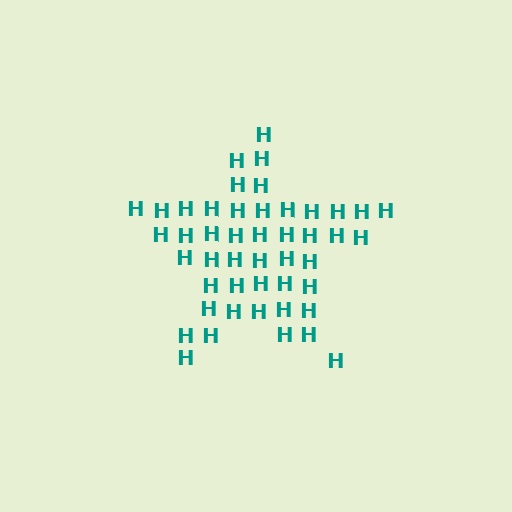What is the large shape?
The large shape is a star.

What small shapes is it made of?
It is made of small letter H's.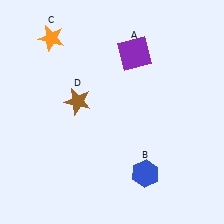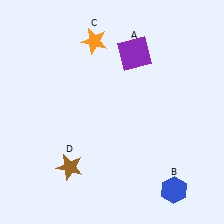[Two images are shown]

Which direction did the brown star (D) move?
The brown star (D) moved down.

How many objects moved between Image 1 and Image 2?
3 objects moved between the two images.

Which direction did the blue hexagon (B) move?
The blue hexagon (B) moved right.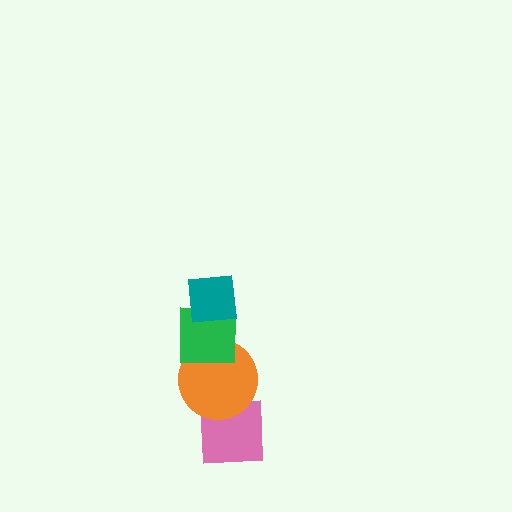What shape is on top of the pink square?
The orange circle is on top of the pink square.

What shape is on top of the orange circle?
The green square is on top of the orange circle.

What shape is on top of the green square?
The teal square is on top of the green square.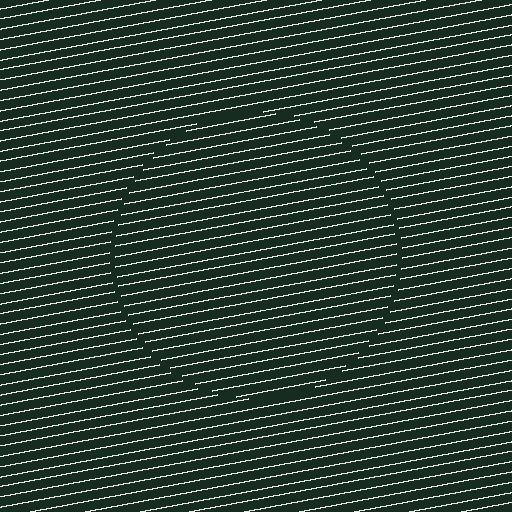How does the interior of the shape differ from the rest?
The interior of the shape contains the same grating, shifted by half a period — the contour is defined by the phase discontinuity where line-ends from the inner and outer gratings abut.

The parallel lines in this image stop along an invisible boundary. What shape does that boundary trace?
An illusory circle. The interior of the shape contains the same grating, shifted by half a period — the contour is defined by the phase discontinuity where line-ends from the inner and outer gratings abut.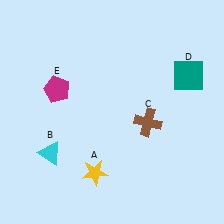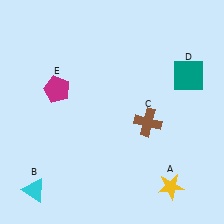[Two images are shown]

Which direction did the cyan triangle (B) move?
The cyan triangle (B) moved down.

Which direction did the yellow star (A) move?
The yellow star (A) moved right.